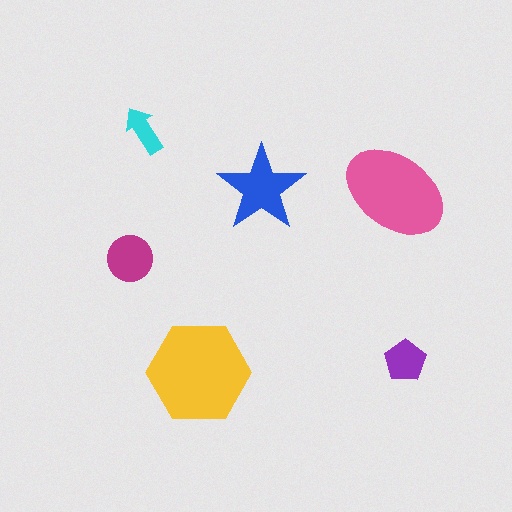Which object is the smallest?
The cyan arrow.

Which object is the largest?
The yellow hexagon.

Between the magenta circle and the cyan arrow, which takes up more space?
The magenta circle.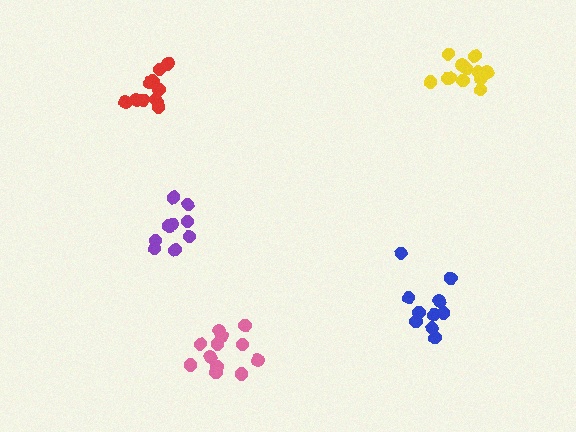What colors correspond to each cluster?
The clusters are colored: red, blue, purple, pink, yellow.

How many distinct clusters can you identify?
There are 5 distinct clusters.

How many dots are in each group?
Group 1: 11 dots, Group 2: 10 dots, Group 3: 9 dots, Group 4: 12 dots, Group 5: 13 dots (55 total).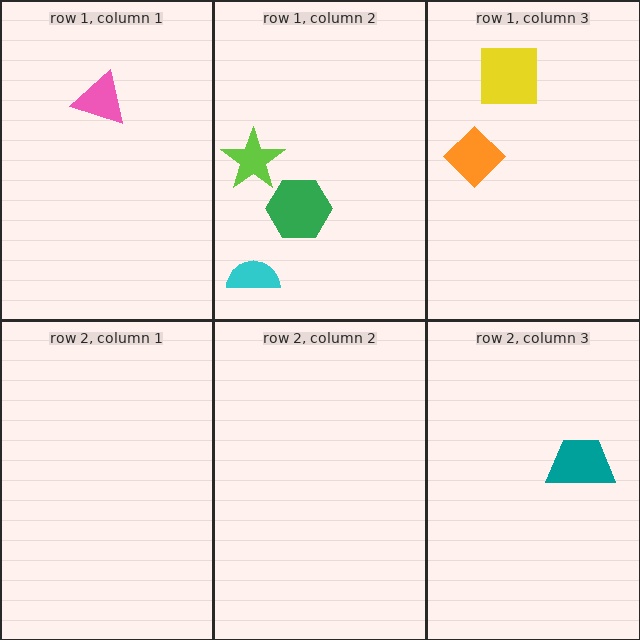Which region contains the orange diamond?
The row 1, column 3 region.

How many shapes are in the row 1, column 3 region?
2.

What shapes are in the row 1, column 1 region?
The pink triangle.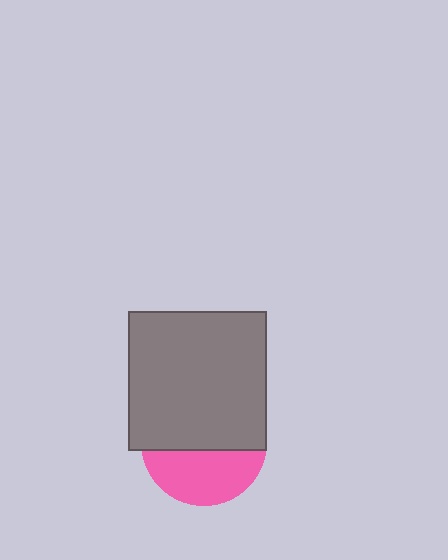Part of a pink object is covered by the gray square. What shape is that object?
It is a circle.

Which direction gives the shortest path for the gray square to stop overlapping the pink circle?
Moving up gives the shortest separation.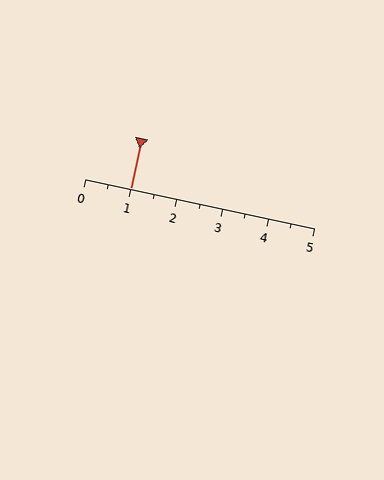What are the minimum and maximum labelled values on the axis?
The axis runs from 0 to 5.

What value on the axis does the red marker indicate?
The marker indicates approximately 1.